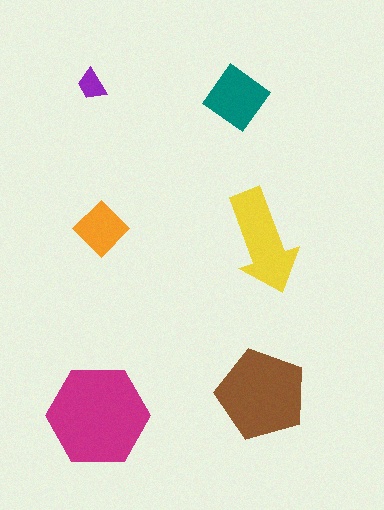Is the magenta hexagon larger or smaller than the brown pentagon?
Larger.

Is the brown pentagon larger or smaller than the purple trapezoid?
Larger.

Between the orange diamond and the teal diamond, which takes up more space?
The teal diamond.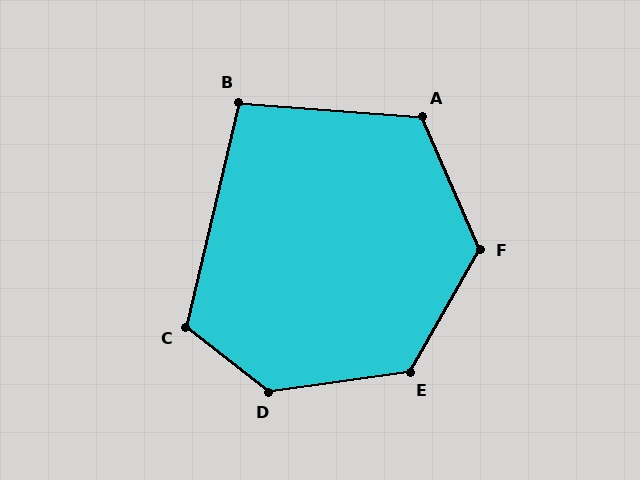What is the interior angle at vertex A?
Approximately 118 degrees (obtuse).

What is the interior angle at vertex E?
Approximately 127 degrees (obtuse).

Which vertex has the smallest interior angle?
B, at approximately 99 degrees.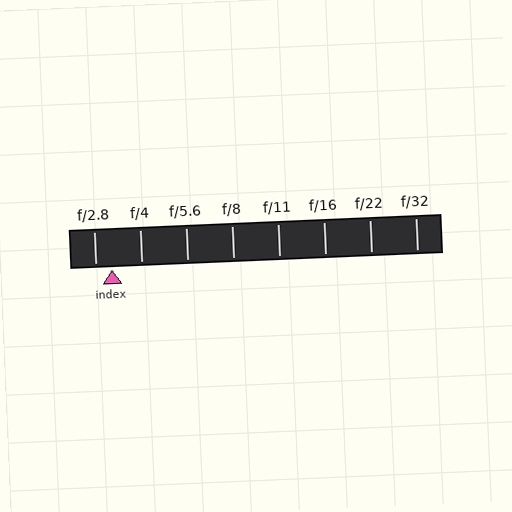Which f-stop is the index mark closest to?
The index mark is closest to f/2.8.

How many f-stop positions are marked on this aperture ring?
There are 8 f-stop positions marked.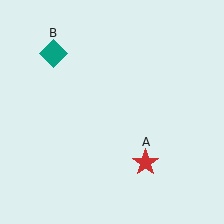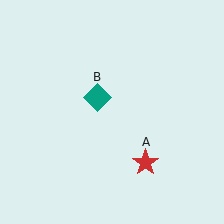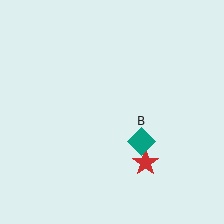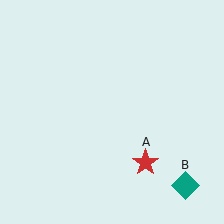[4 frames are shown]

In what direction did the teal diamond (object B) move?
The teal diamond (object B) moved down and to the right.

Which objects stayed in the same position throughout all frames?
Red star (object A) remained stationary.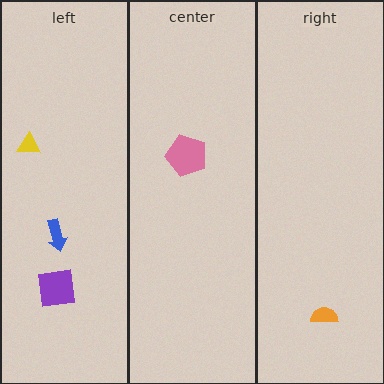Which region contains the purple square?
The left region.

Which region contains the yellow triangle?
The left region.